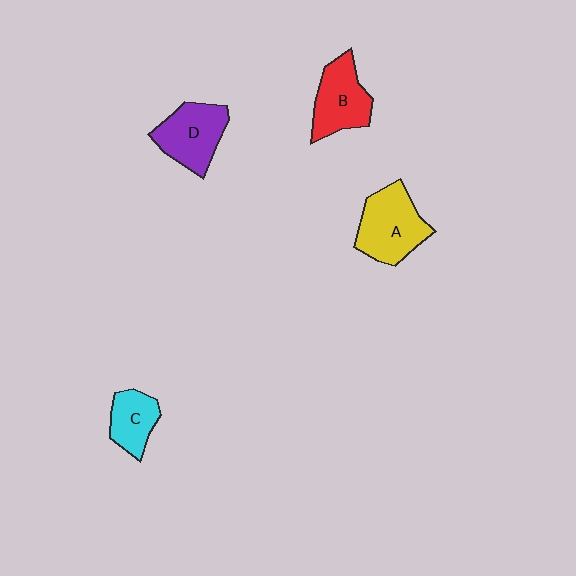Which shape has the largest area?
Shape A (yellow).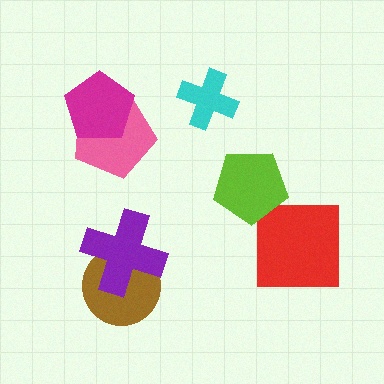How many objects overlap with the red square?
0 objects overlap with the red square.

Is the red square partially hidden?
No, no other shape covers it.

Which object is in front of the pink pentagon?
The magenta pentagon is in front of the pink pentagon.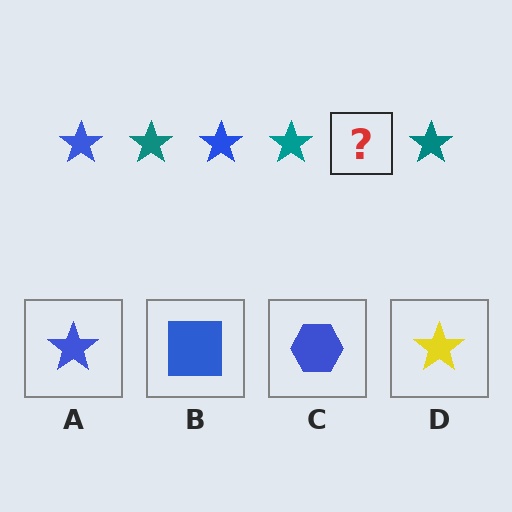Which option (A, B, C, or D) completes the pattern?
A.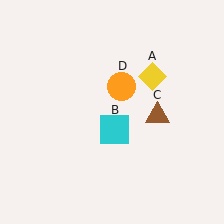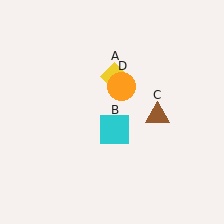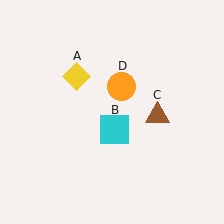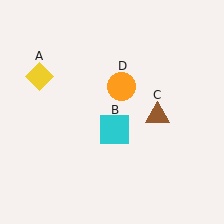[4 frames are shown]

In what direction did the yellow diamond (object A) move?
The yellow diamond (object A) moved left.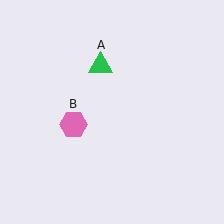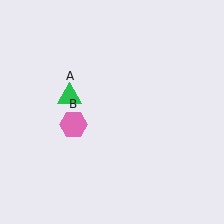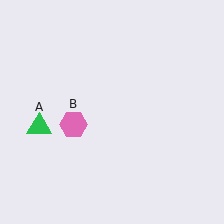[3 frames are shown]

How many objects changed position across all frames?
1 object changed position: green triangle (object A).